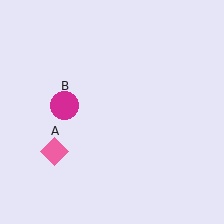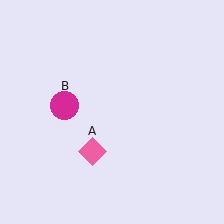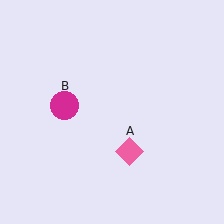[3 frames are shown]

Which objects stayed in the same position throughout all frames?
Magenta circle (object B) remained stationary.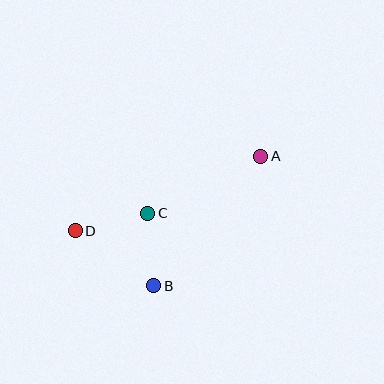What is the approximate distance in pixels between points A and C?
The distance between A and C is approximately 126 pixels.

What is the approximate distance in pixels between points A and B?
The distance between A and B is approximately 168 pixels.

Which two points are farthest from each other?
Points A and D are farthest from each other.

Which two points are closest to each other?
Points B and C are closest to each other.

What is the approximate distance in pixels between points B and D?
The distance between B and D is approximately 96 pixels.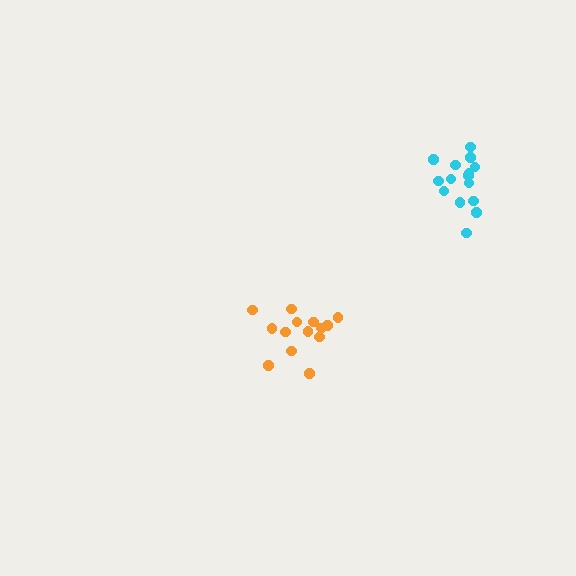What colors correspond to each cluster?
The clusters are colored: orange, cyan.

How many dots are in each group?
Group 1: 14 dots, Group 2: 15 dots (29 total).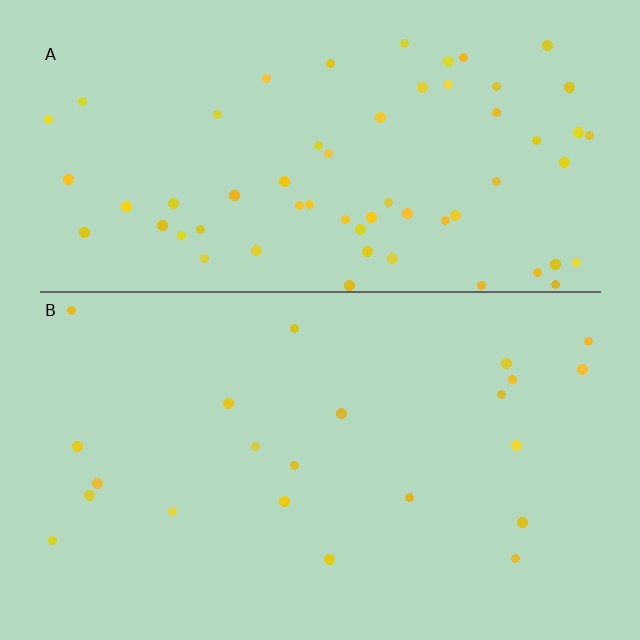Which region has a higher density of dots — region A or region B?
A (the top).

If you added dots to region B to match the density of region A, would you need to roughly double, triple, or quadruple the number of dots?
Approximately triple.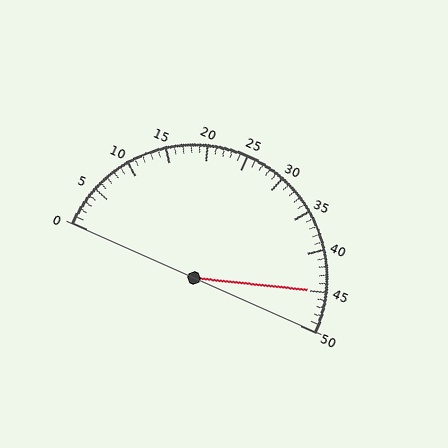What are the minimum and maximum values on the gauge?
The gauge ranges from 0 to 50.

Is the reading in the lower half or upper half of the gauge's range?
The reading is in the upper half of the range (0 to 50).